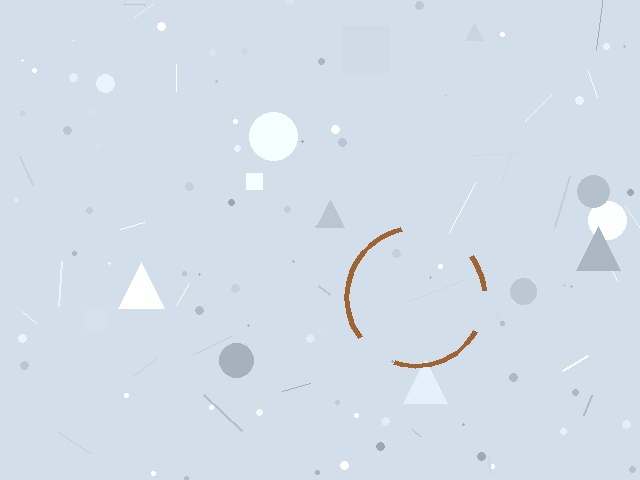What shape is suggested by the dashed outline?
The dashed outline suggests a circle.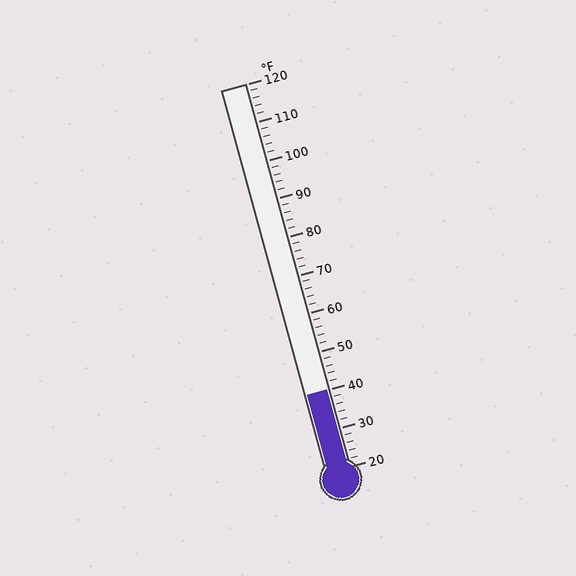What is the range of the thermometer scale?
The thermometer scale ranges from 20°F to 120°F.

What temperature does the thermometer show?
The thermometer shows approximately 40°F.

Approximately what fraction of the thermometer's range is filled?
The thermometer is filled to approximately 20% of its range.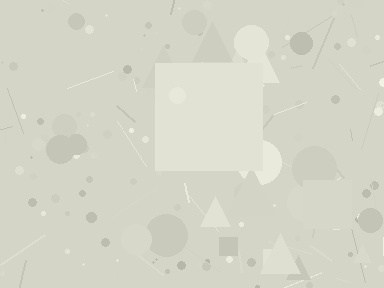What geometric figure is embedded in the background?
A square is embedded in the background.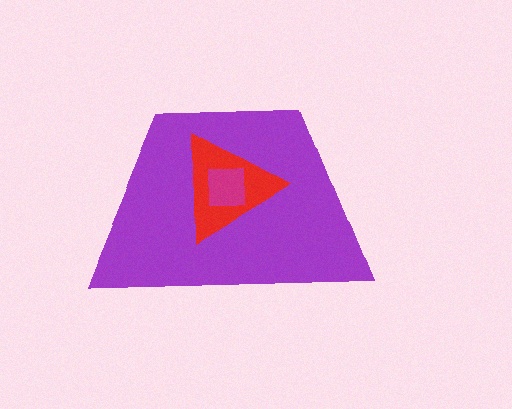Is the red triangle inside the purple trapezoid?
Yes.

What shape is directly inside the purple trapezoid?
The red triangle.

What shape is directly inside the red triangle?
The magenta square.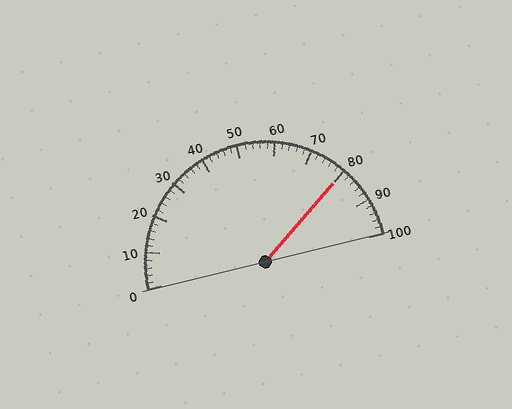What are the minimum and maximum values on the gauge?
The gauge ranges from 0 to 100.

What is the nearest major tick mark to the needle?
The nearest major tick mark is 80.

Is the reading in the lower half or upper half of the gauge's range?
The reading is in the upper half of the range (0 to 100).